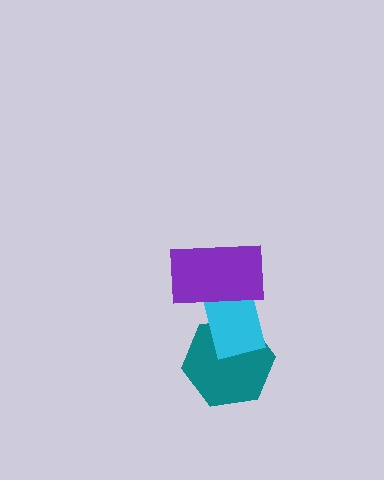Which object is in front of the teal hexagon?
The cyan rectangle is in front of the teal hexagon.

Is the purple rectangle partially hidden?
No, no other shape covers it.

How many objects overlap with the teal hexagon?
1 object overlaps with the teal hexagon.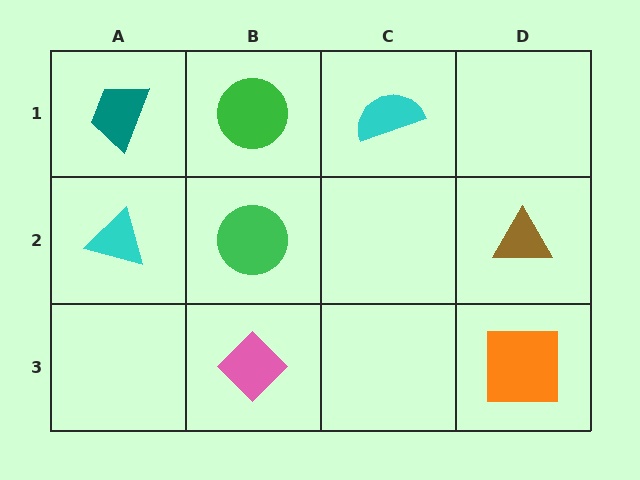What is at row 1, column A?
A teal trapezoid.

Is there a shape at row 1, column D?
No, that cell is empty.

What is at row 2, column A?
A cyan triangle.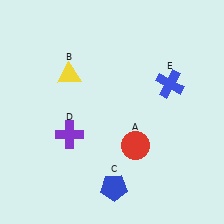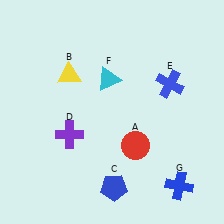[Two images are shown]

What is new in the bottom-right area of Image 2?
A blue cross (G) was added in the bottom-right area of Image 2.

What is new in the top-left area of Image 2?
A cyan triangle (F) was added in the top-left area of Image 2.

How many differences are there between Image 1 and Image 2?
There are 2 differences between the two images.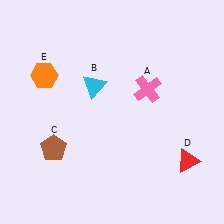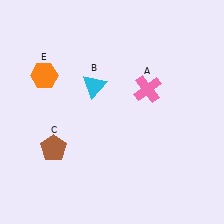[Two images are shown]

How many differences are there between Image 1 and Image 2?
There is 1 difference between the two images.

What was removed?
The red triangle (D) was removed in Image 2.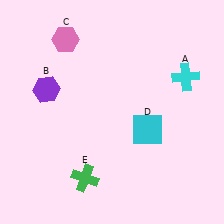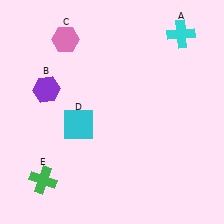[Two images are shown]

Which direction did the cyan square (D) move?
The cyan square (D) moved left.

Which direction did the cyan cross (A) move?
The cyan cross (A) moved up.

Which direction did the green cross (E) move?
The green cross (E) moved left.